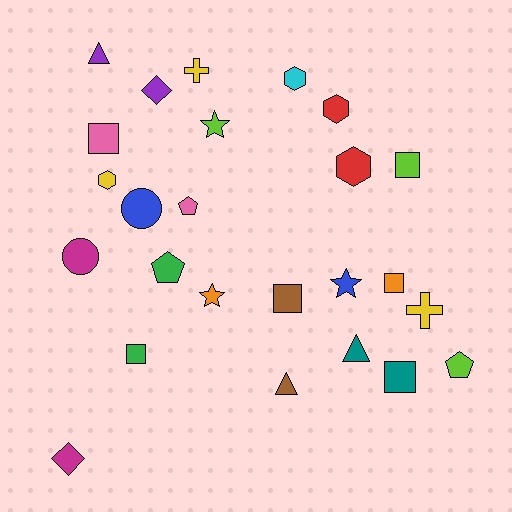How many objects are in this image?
There are 25 objects.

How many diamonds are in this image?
There are 2 diamonds.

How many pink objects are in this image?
There are 2 pink objects.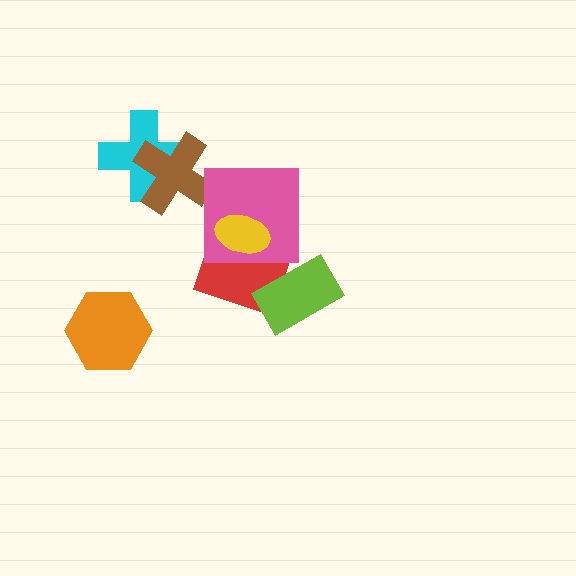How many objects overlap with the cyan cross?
1 object overlaps with the cyan cross.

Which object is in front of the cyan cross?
The brown cross is in front of the cyan cross.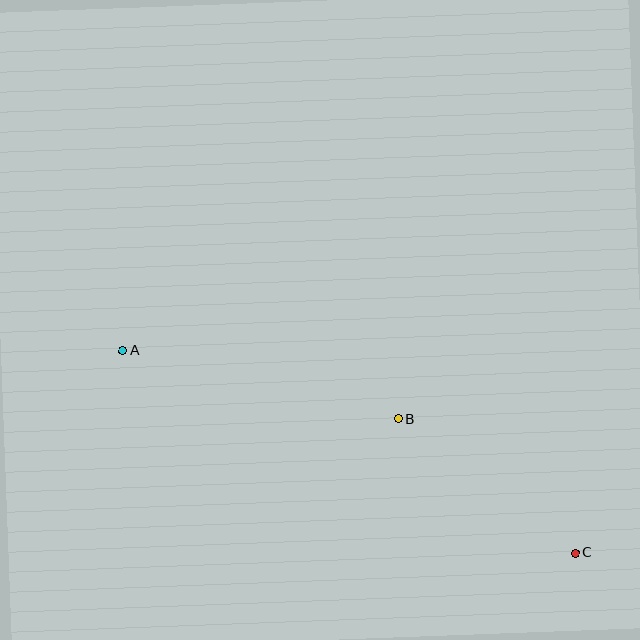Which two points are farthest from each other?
Points A and C are farthest from each other.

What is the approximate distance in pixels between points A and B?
The distance between A and B is approximately 284 pixels.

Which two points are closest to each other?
Points B and C are closest to each other.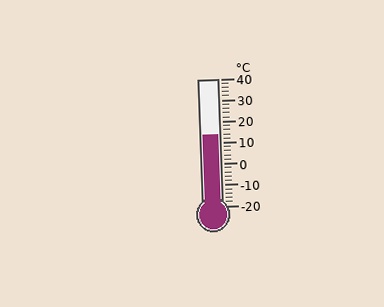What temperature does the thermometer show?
The thermometer shows approximately 14°C.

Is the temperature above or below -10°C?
The temperature is above -10°C.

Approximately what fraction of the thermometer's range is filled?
The thermometer is filled to approximately 55% of its range.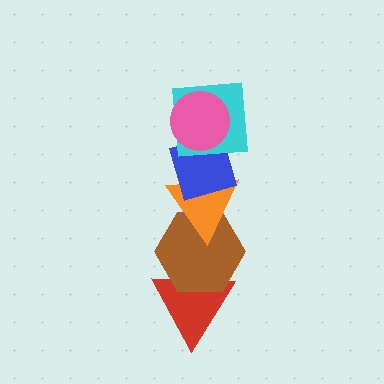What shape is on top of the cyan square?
The pink circle is on top of the cyan square.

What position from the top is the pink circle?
The pink circle is 1st from the top.